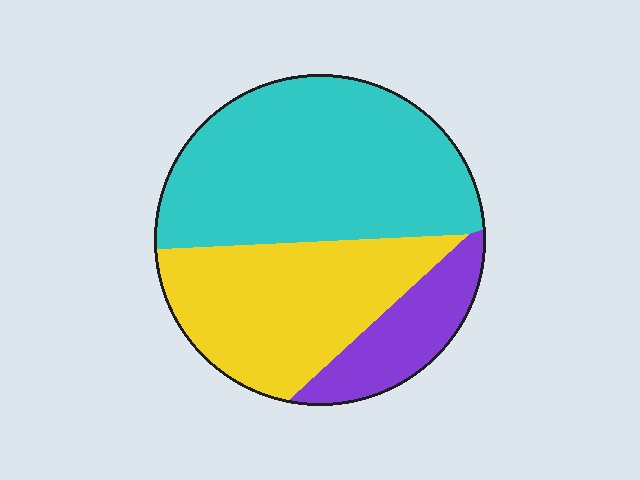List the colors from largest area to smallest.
From largest to smallest: cyan, yellow, purple.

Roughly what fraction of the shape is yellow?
Yellow takes up about one third (1/3) of the shape.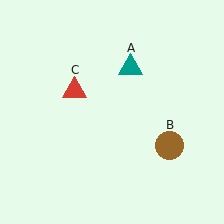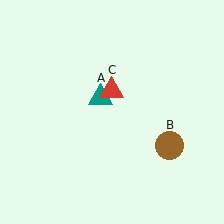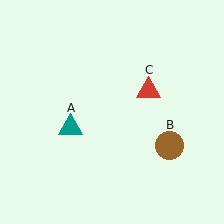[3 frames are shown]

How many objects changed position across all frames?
2 objects changed position: teal triangle (object A), red triangle (object C).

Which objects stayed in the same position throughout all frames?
Brown circle (object B) remained stationary.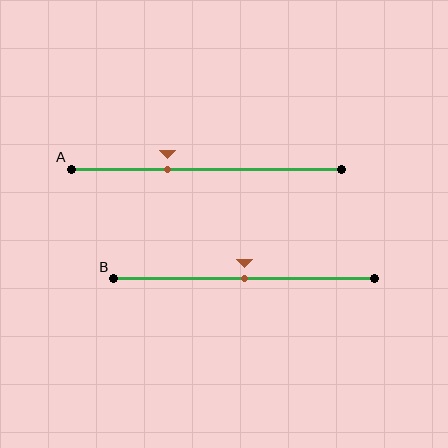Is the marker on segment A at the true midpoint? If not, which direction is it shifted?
No, the marker on segment A is shifted to the left by about 14% of the segment length.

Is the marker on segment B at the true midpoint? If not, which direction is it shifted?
Yes, the marker on segment B is at the true midpoint.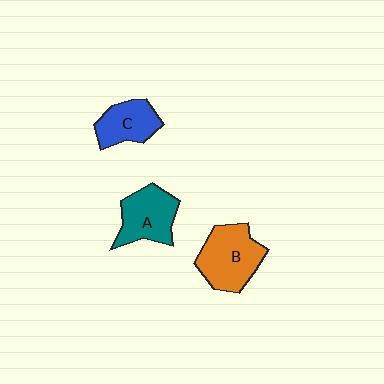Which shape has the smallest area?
Shape C (blue).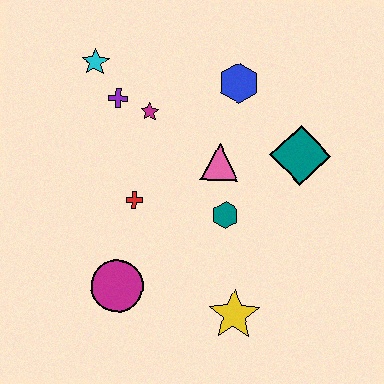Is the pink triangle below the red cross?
No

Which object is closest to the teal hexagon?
The pink triangle is closest to the teal hexagon.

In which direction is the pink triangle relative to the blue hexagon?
The pink triangle is below the blue hexagon.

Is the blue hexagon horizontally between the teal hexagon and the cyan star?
No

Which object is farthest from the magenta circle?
The blue hexagon is farthest from the magenta circle.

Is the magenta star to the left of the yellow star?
Yes